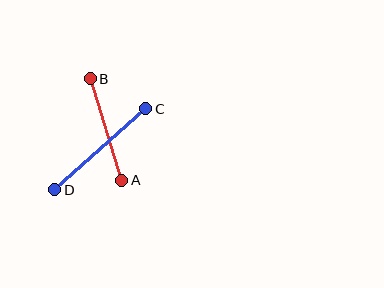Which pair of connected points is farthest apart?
Points C and D are farthest apart.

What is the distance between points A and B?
The distance is approximately 106 pixels.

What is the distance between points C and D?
The distance is approximately 122 pixels.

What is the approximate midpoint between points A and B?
The midpoint is at approximately (106, 129) pixels.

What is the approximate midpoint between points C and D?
The midpoint is at approximately (100, 149) pixels.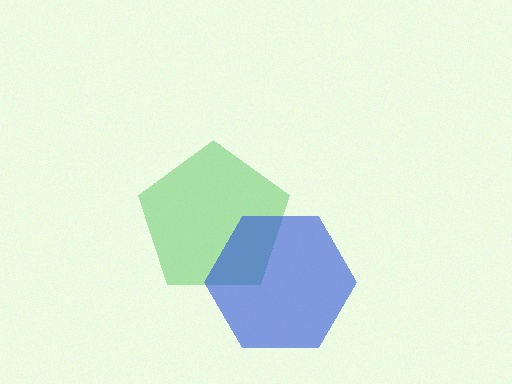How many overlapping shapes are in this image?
There are 2 overlapping shapes in the image.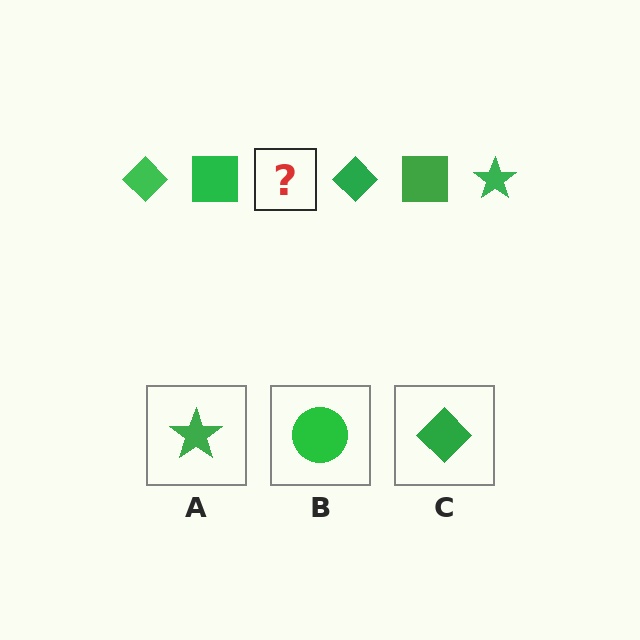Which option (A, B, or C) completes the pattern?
A.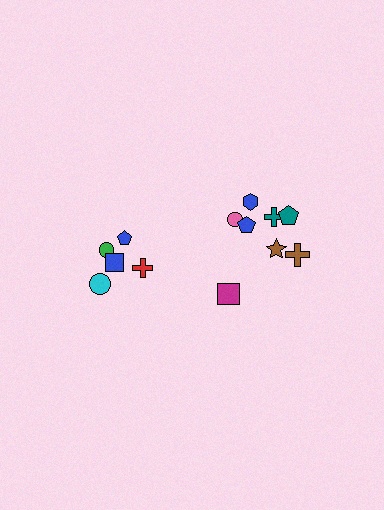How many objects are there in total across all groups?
There are 13 objects.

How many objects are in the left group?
There are 5 objects.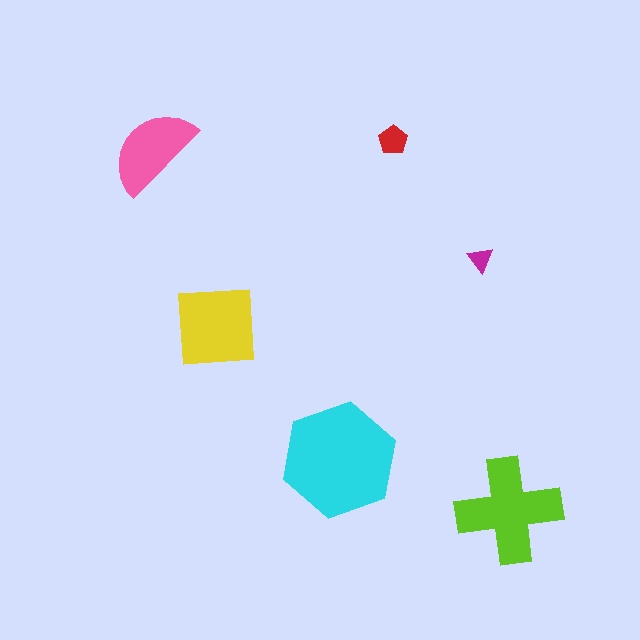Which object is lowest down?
The lime cross is bottommost.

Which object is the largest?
The cyan hexagon.